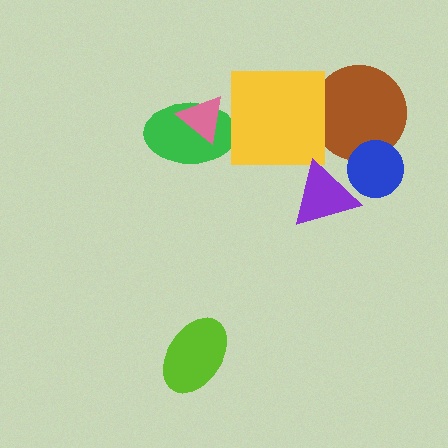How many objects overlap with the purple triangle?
1 object overlaps with the purple triangle.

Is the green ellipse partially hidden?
Yes, it is partially covered by another shape.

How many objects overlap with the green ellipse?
1 object overlaps with the green ellipse.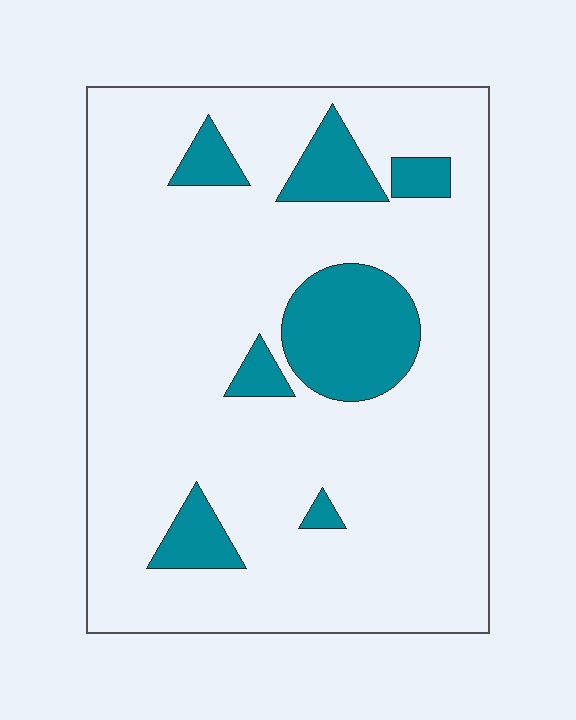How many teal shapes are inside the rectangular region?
7.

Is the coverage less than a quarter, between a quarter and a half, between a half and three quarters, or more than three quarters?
Less than a quarter.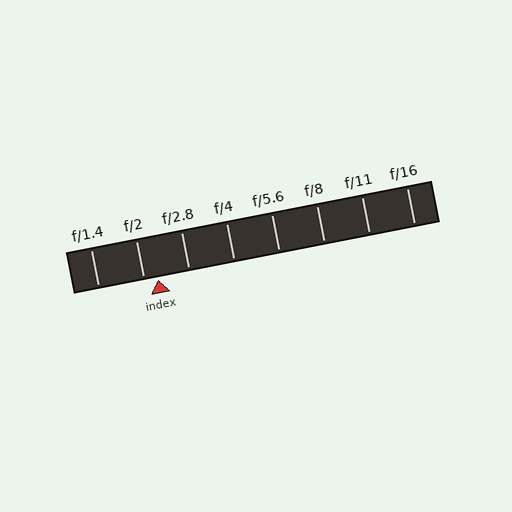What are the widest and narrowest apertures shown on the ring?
The widest aperture shown is f/1.4 and the narrowest is f/16.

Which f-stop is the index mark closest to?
The index mark is closest to f/2.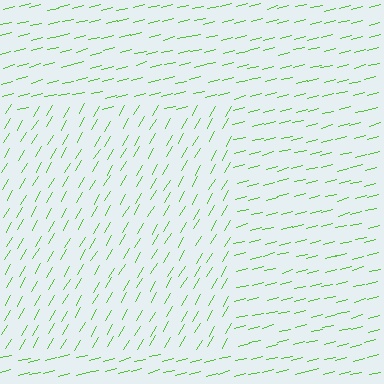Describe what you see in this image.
The image is filled with small lime line segments. A rectangle region in the image has lines oriented differently from the surrounding lines, creating a visible texture boundary.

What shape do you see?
I see a rectangle.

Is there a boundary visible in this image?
Yes, there is a texture boundary formed by a change in line orientation.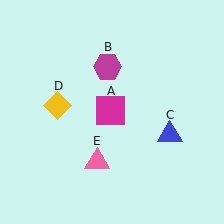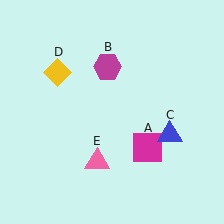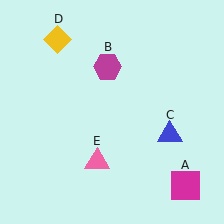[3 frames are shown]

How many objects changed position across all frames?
2 objects changed position: magenta square (object A), yellow diamond (object D).